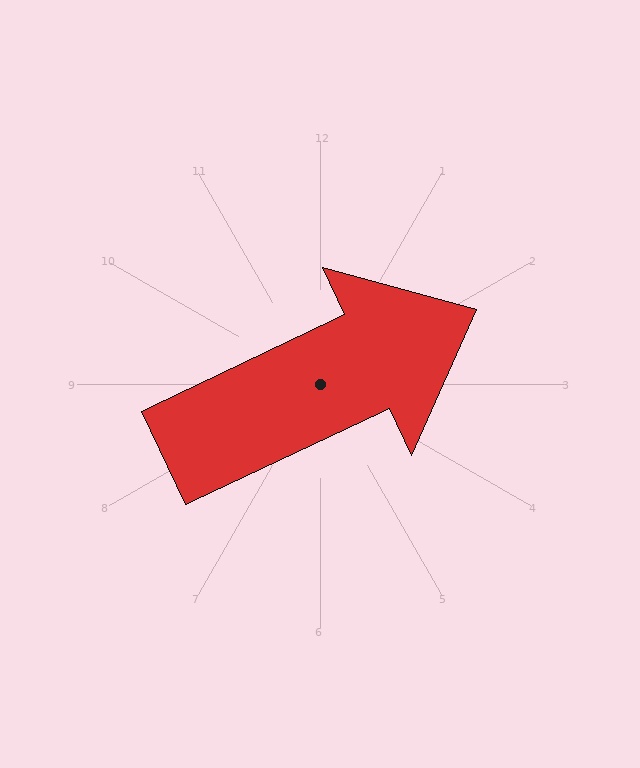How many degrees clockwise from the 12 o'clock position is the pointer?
Approximately 65 degrees.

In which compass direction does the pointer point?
Northeast.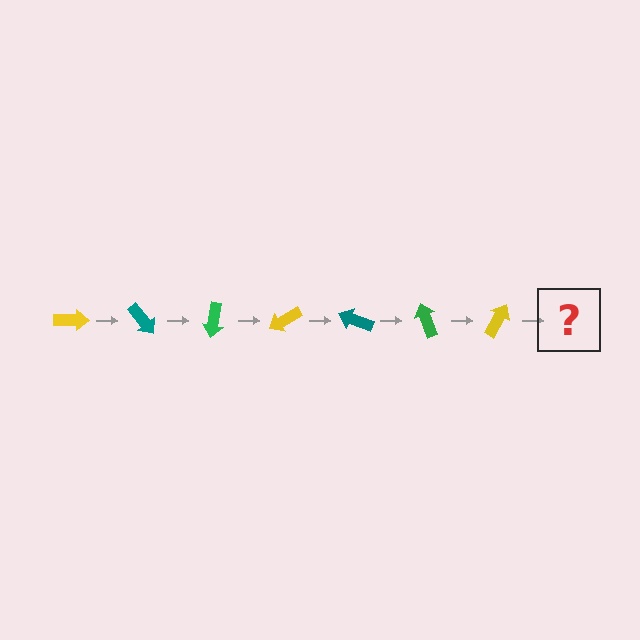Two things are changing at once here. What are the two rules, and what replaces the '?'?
The two rules are that it rotates 50 degrees each step and the color cycles through yellow, teal, and green. The '?' should be a teal arrow, rotated 350 degrees from the start.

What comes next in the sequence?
The next element should be a teal arrow, rotated 350 degrees from the start.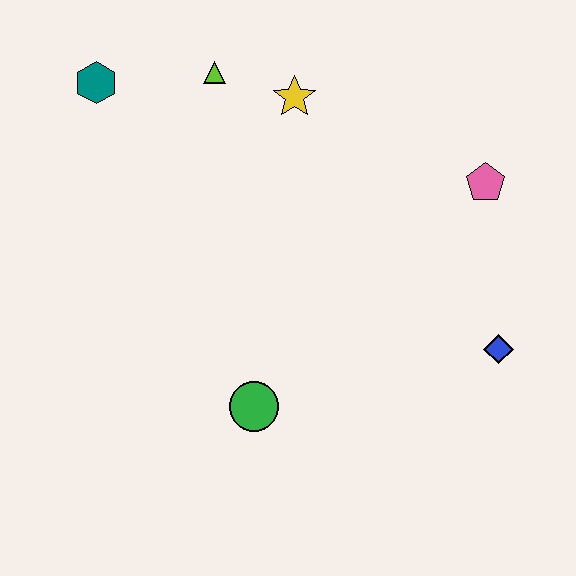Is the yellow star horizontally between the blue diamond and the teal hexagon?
Yes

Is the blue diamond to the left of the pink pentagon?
No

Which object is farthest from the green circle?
The teal hexagon is farthest from the green circle.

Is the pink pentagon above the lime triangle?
No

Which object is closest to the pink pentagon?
The blue diamond is closest to the pink pentagon.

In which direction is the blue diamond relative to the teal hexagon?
The blue diamond is to the right of the teal hexagon.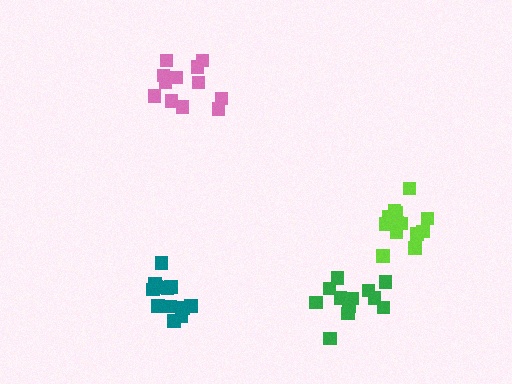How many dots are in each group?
Group 1: 12 dots, Group 2: 12 dots, Group 3: 13 dots, Group 4: 12 dots (49 total).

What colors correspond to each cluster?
The clusters are colored: green, teal, lime, pink.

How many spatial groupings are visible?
There are 4 spatial groupings.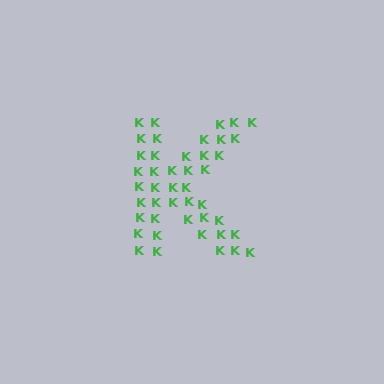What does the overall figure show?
The overall figure shows the letter K.